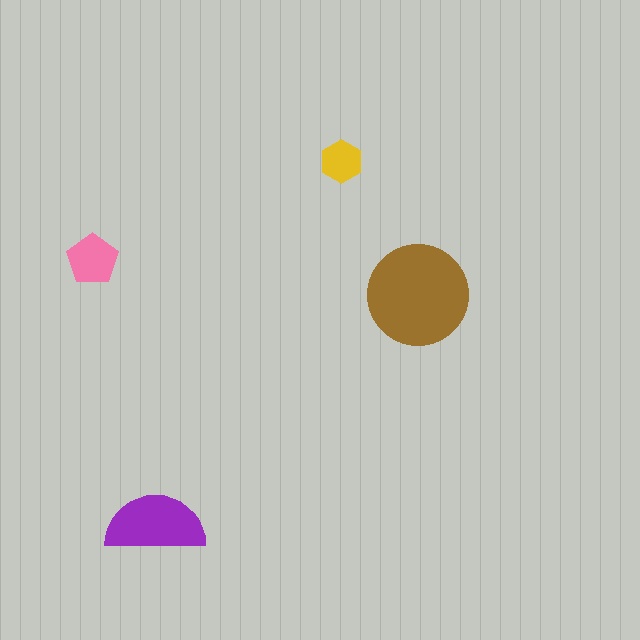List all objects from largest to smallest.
The brown circle, the purple semicircle, the pink pentagon, the yellow hexagon.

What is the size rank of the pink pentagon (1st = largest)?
3rd.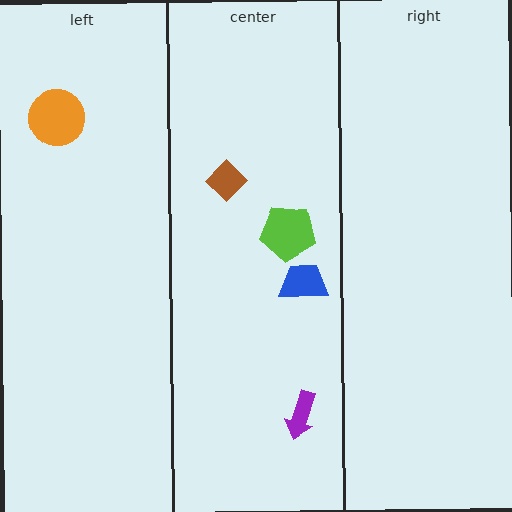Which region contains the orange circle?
The left region.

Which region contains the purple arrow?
The center region.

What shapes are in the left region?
The orange circle.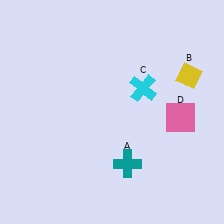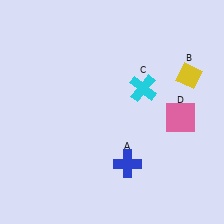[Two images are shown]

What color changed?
The cross (A) changed from teal in Image 1 to blue in Image 2.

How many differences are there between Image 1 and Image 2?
There is 1 difference between the two images.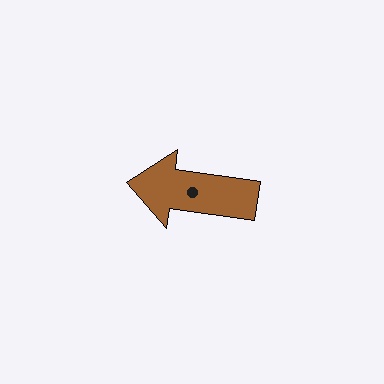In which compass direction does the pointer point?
West.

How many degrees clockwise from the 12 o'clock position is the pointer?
Approximately 278 degrees.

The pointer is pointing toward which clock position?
Roughly 9 o'clock.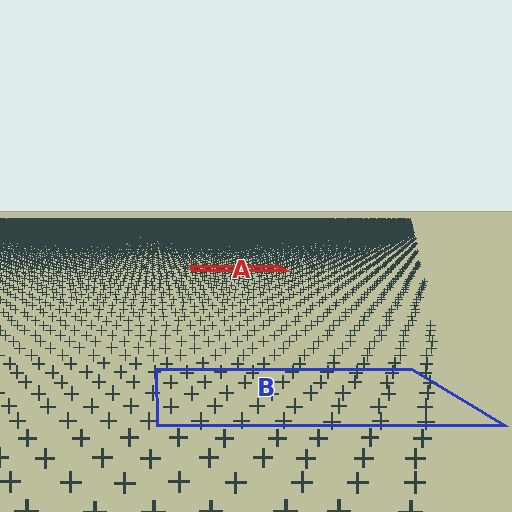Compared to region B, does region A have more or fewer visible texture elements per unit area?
Region A has more texture elements per unit area — they are packed more densely because it is farther away.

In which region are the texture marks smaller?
The texture marks are smaller in region A, because it is farther away.